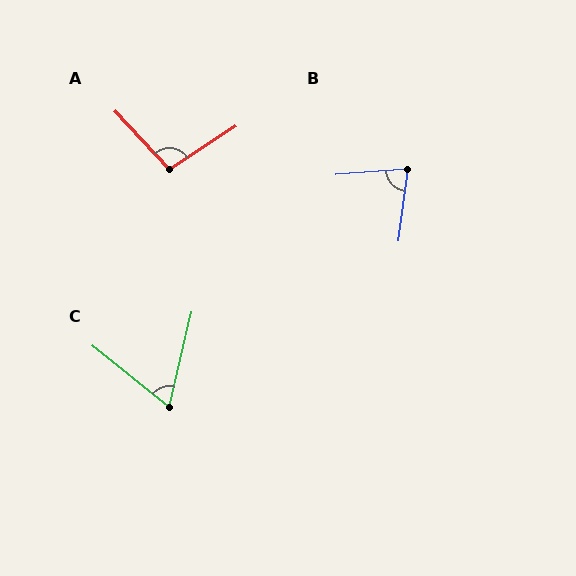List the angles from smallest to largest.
C (64°), B (78°), A (100°).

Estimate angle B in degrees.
Approximately 78 degrees.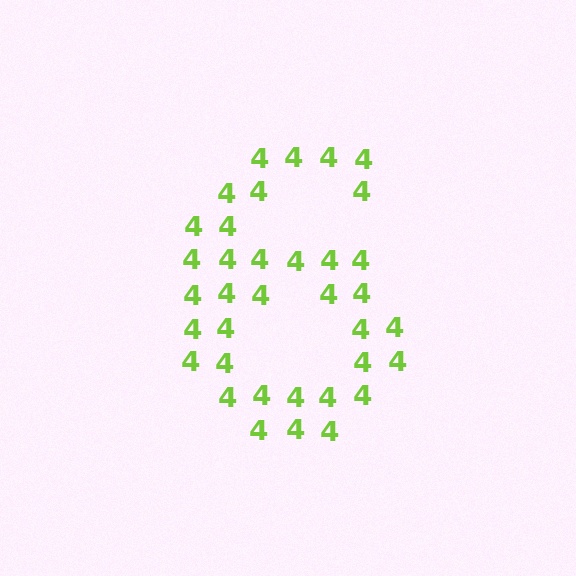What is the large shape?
The large shape is the digit 6.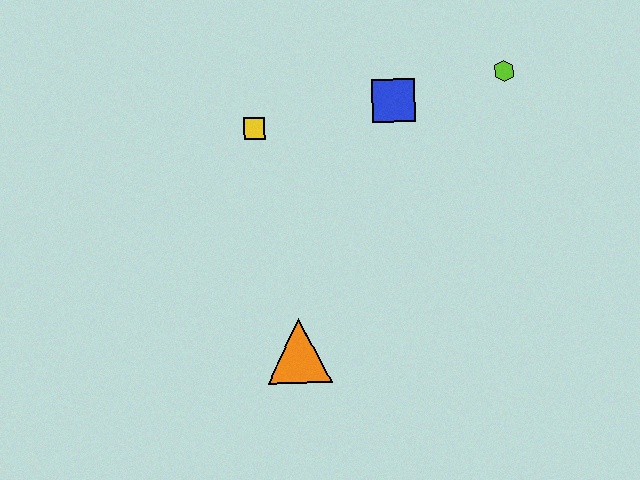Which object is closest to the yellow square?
The blue square is closest to the yellow square.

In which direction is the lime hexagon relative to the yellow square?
The lime hexagon is to the right of the yellow square.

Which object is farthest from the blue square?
The orange triangle is farthest from the blue square.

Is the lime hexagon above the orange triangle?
Yes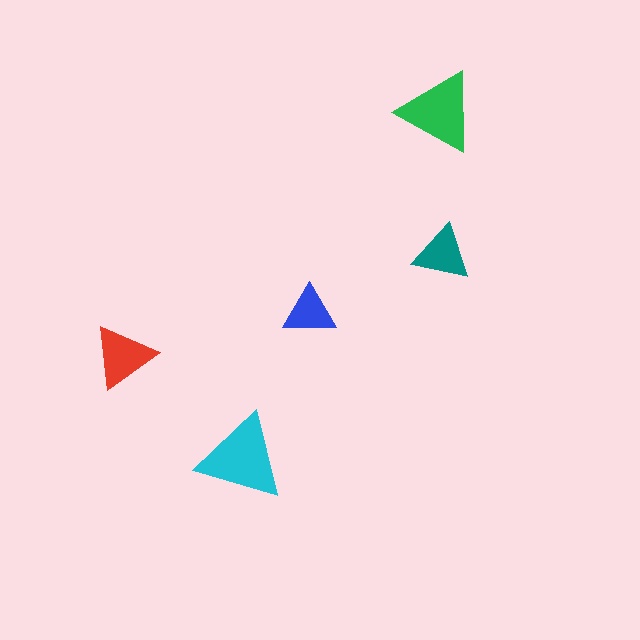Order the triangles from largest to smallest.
the cyan one, the green one, the red one, the teal one, the blue one.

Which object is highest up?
The green triangle is topmost.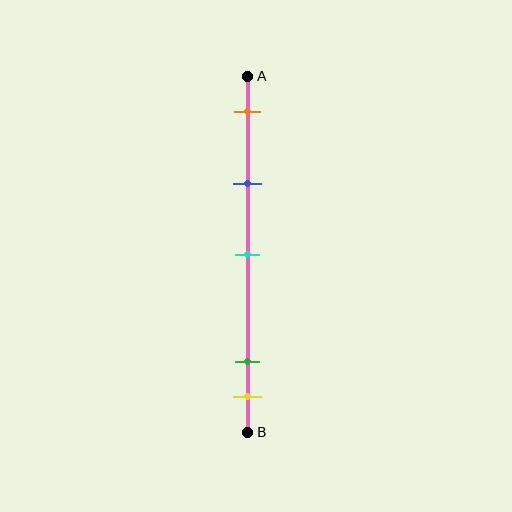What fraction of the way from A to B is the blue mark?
The blue mark is approximately 30% (0.3) of the way from A to B.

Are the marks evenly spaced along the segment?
No, the marks are not evenly spaced.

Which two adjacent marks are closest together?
The green and yellow marks are the closest adjacent pair.